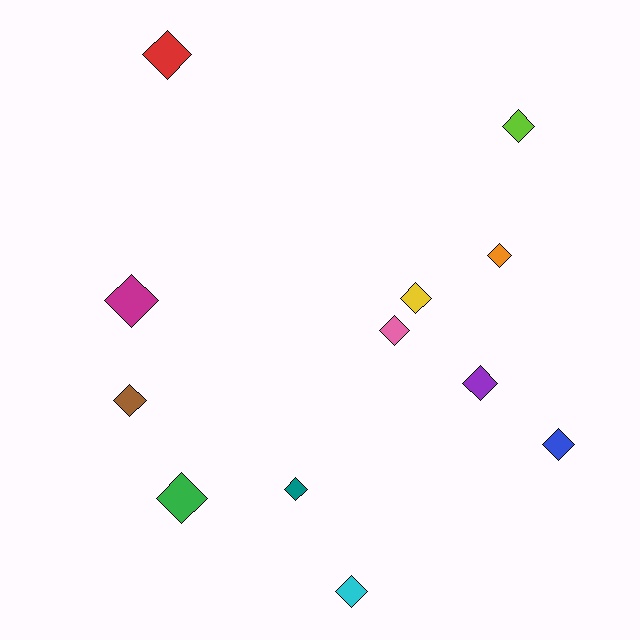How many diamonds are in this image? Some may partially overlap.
There are 12 diamonds.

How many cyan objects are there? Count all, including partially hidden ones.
There is 1 cyan object.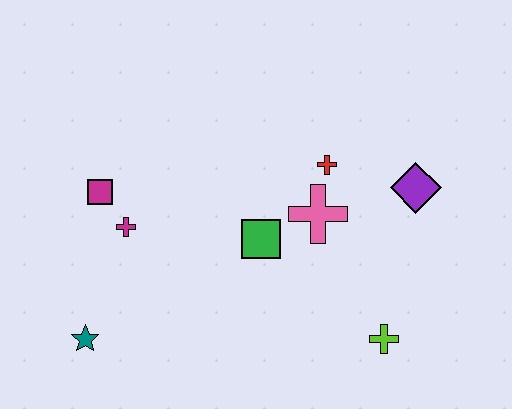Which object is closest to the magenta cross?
The magenta square is closest to the magenta cross.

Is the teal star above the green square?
No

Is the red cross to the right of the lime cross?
No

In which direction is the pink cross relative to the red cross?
The pink cross is below the red cross.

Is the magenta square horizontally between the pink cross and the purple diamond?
No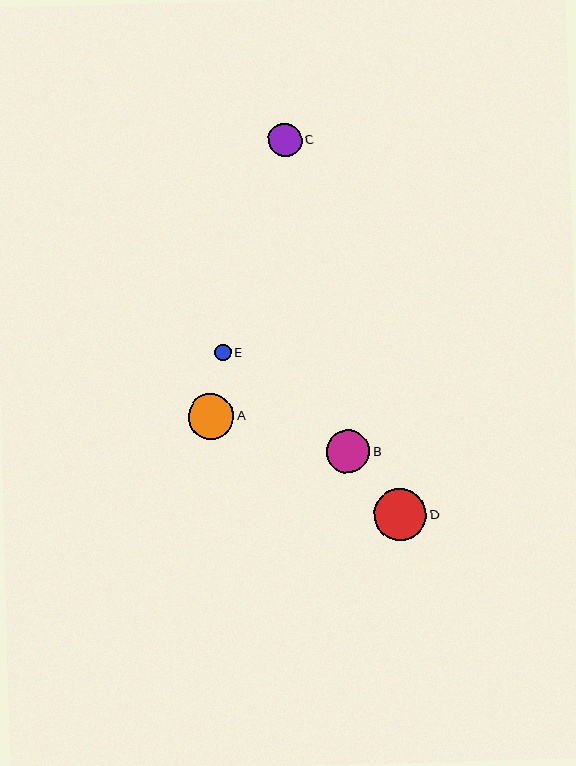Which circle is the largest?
Circle D is the largest with a size of approximately 52 pixels.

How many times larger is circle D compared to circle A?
Circle D is approximately 1.1 times the size of circle A.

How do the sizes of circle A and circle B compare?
Circle A and circle B are approximately the same size.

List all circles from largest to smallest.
From largest to smallest: D, A, B, C, E.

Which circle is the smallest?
Circle E is the smallest with a size of approximately 16 pixels.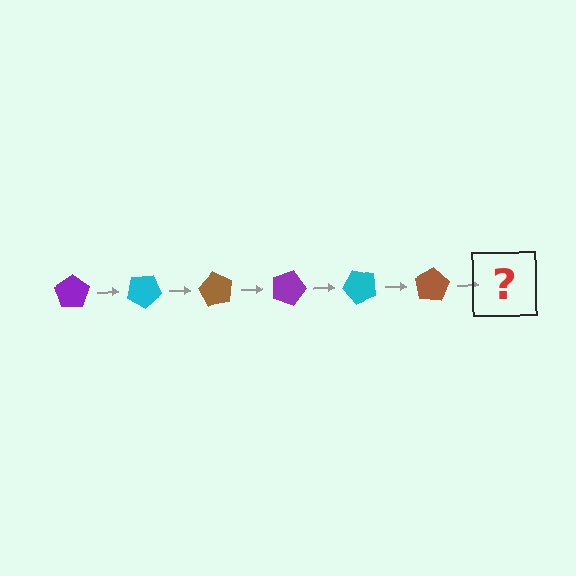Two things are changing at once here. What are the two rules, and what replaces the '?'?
The two rules are that it rotates 30 degrees each step and the color cycles through purple, cyan, and brown. The '?' should be a purple pentagon, rotated 180 degrees from the start.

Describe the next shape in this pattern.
It should be a purple pentagon, rotated 180 degrees from the start.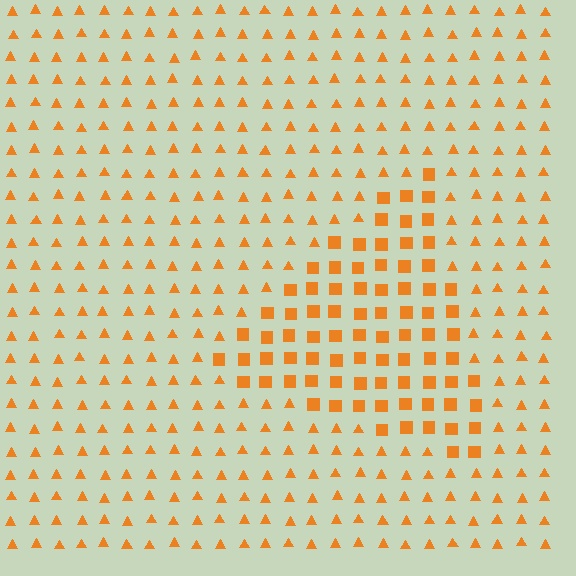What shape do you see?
I see a triangle.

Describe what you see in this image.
The image is filled with small orange elements arranged in a uniform grid. A triangle-shaped region contains squares, while the surrounding area contains triangles. The boundary is defined purely by the change in element shape.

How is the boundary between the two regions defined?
The boundary is defined by a change in element shape: squares inside vs. triangles outside. All elements share the same color and spacing.